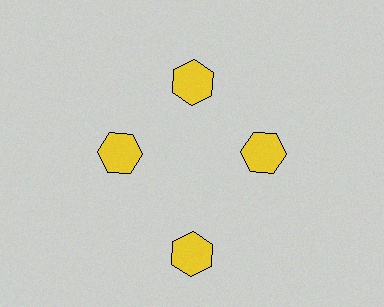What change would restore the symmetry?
The symmetry would be restored by moving it inward, back onto the ring so that all 4 hexagons sit at equal angles and equal distance from the center.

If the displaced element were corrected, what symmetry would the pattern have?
It would have 4-fold rotational symmetry — the pattern would map onto itself every 90 degrees.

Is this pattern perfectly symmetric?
No. The 4 yellow hexagons are arranged in a ring, but one element near the 6 o'clock position is pushed outward from the center, breaking the 4-fold rotational symmetry.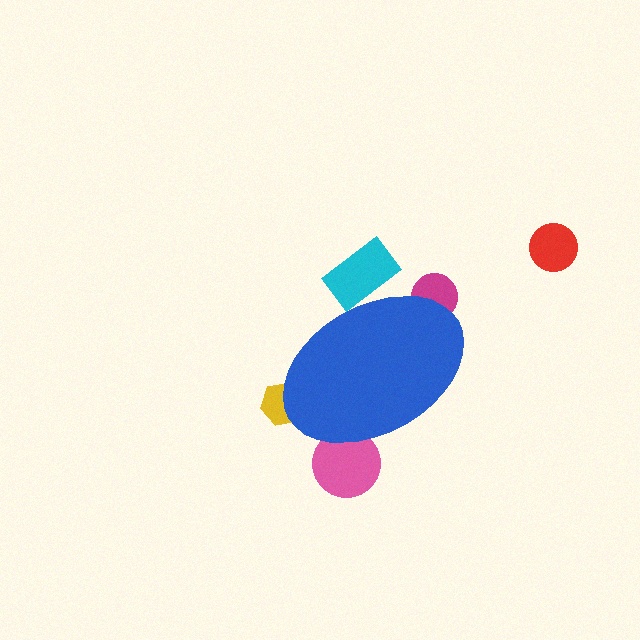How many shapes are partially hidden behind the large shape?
4 shapes are partially hidden.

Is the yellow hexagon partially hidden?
Yes, the yellow hexagon is partially hidden behind the blue ellipse.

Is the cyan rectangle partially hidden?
Yes, the cyan rectangle is partially hidden behind the blue ellipse.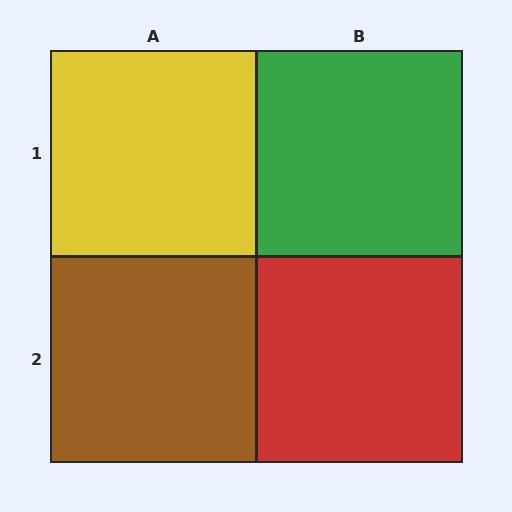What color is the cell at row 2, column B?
Red.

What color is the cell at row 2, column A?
Brown.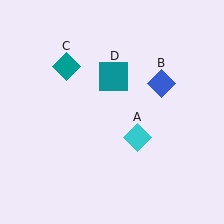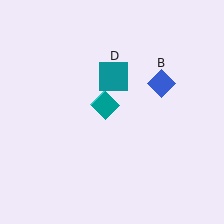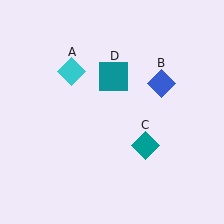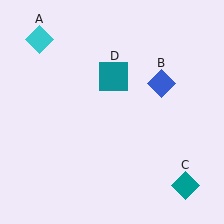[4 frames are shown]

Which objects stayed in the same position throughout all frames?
Blue diamond (object B) and teal square (object D) remained stationary.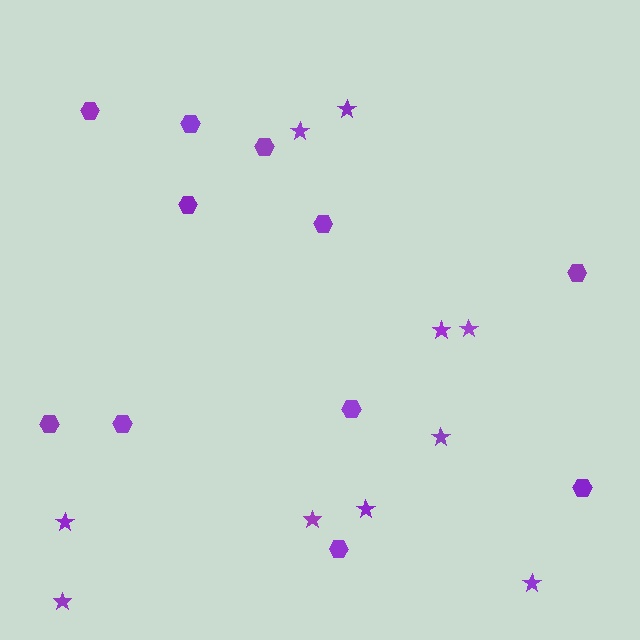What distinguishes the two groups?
There are 2 groups: one group of stars (10) and one group of hexagons (11).